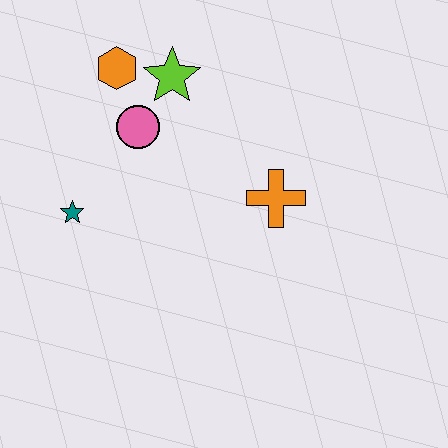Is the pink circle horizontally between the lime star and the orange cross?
No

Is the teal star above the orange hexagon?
No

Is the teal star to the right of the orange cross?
No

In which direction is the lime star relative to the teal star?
The lime star is above the teal star.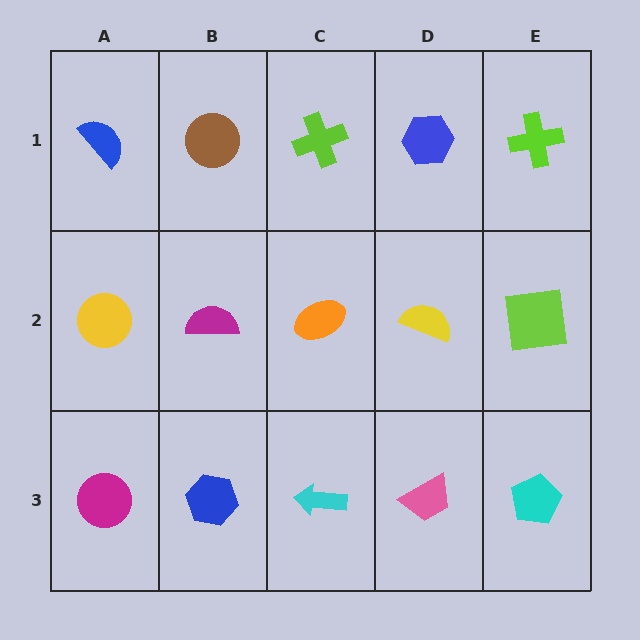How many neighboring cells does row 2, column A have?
3.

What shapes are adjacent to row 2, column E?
A lime cross (row 1, column E), a cyan pentagon (row 3, column E), a yellow semicircle (row 2, column D).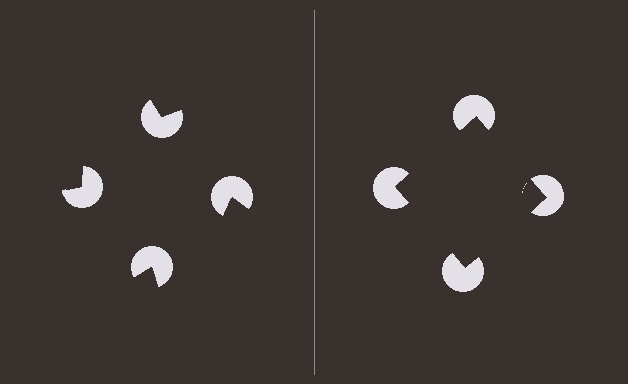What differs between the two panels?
The pac-man discs are positioned identically on both sides; only the wedge orientations differ. On the right they align to a square; on the left they are misaligned.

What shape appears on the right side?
An illusory square.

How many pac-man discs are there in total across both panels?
8 — 4 on each side.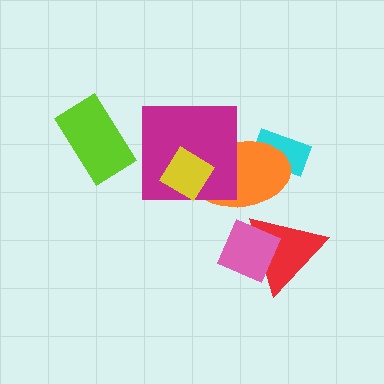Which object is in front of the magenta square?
The yellow diamond is in front of the magenta square.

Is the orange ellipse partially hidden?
Yes, it is partially covered by another shape.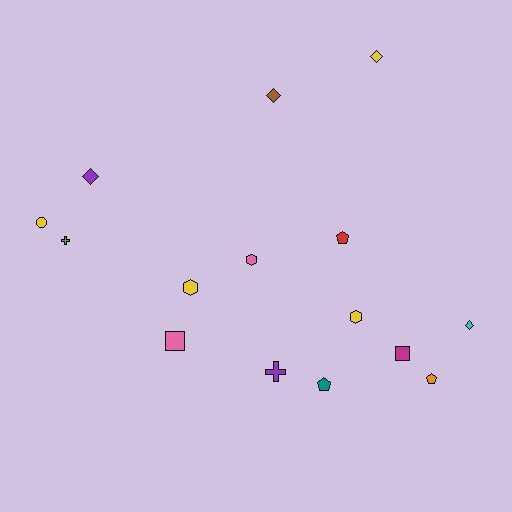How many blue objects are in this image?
There are no blue objects.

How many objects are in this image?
There are 15 objects.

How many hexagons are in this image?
There are 3 hexagons.